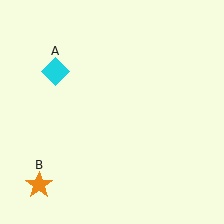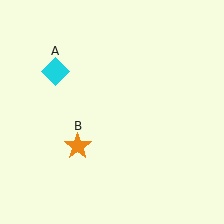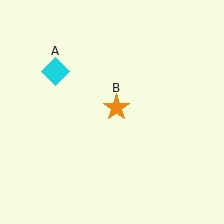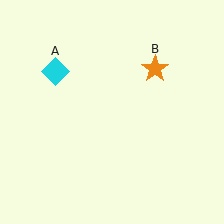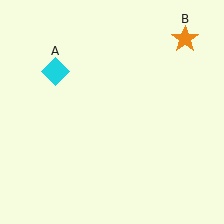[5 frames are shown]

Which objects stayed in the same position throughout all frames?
Cyan diamond (object A) remained stationary.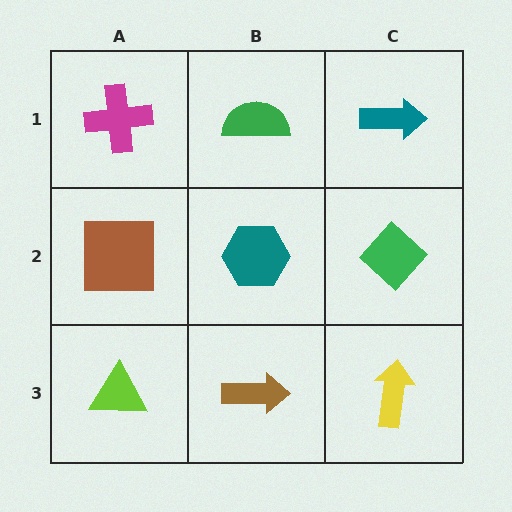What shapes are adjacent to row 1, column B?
A teal hexagon (row 2, column B), a magenta cross (row 1, column A), a teal arrow (row 1, column C).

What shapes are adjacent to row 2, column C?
A teal arrow (row 1, column C), a yellow arrow (row 3, column C), a teal hexagon (row 2, column B).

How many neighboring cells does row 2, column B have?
4.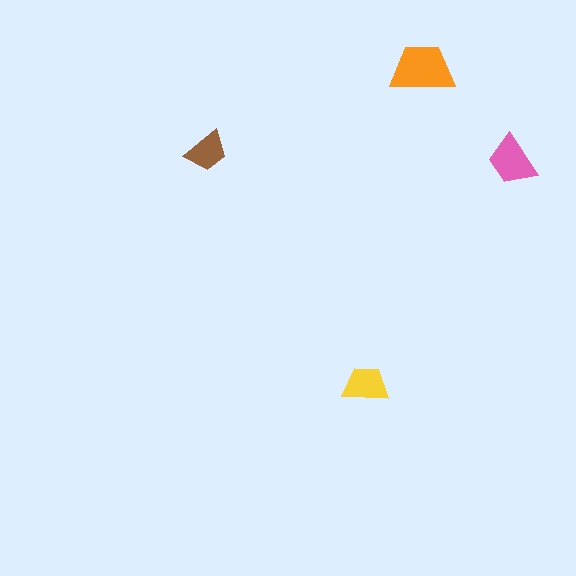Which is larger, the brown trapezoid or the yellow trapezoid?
The yellow one.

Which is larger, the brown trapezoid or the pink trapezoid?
The pink one.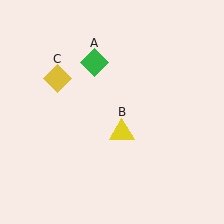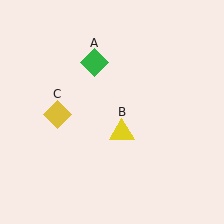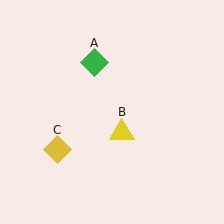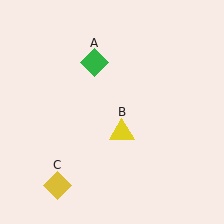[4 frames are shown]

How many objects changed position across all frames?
1 object changed position: yellow diamond (object C).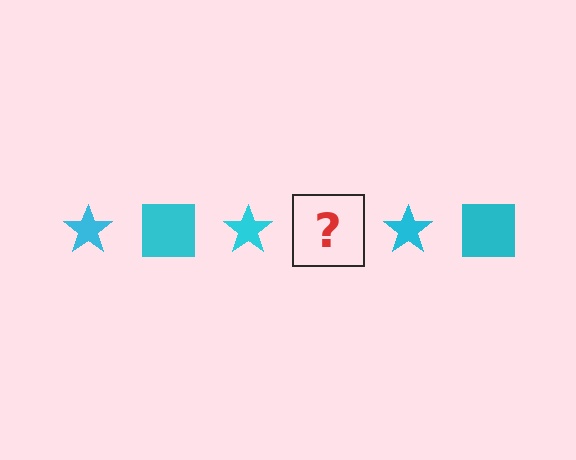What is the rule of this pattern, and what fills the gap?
The rule is that the pattern cycles through star, square shapes in cyan. The gap should be filled with a cyan square.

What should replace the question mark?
The question mark should be replaced with a cyan square.